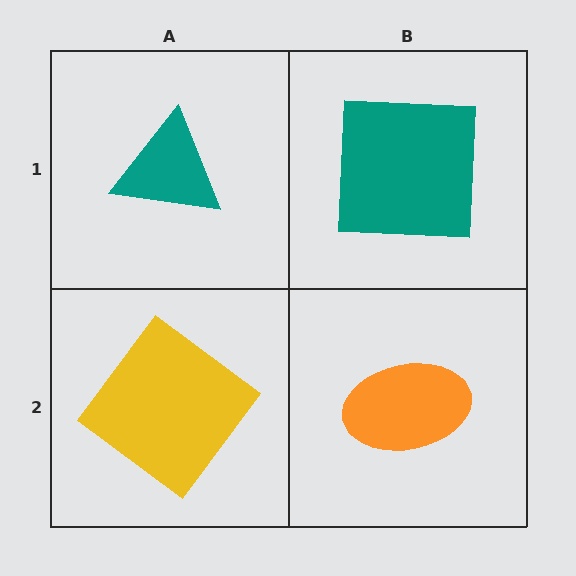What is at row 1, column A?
A teal triangle.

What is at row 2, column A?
A yellow diamond.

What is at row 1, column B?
A teal square.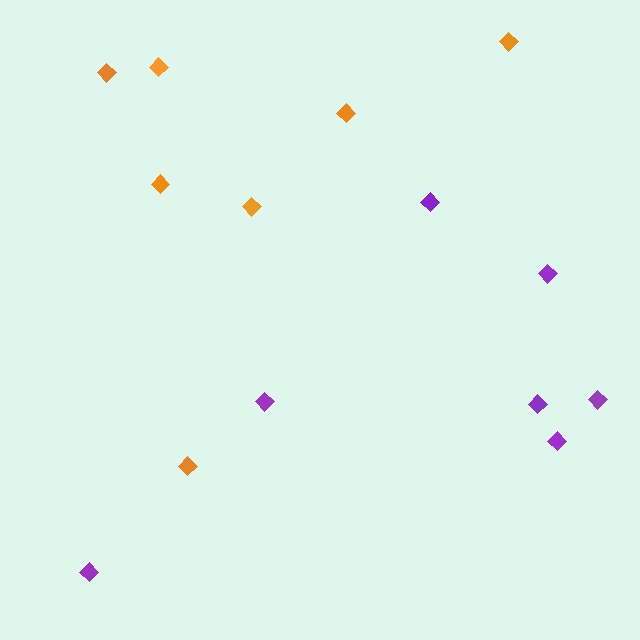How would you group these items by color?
There are 2 groups: one group of purple diamonds (7) and one group of orange diamonds (7).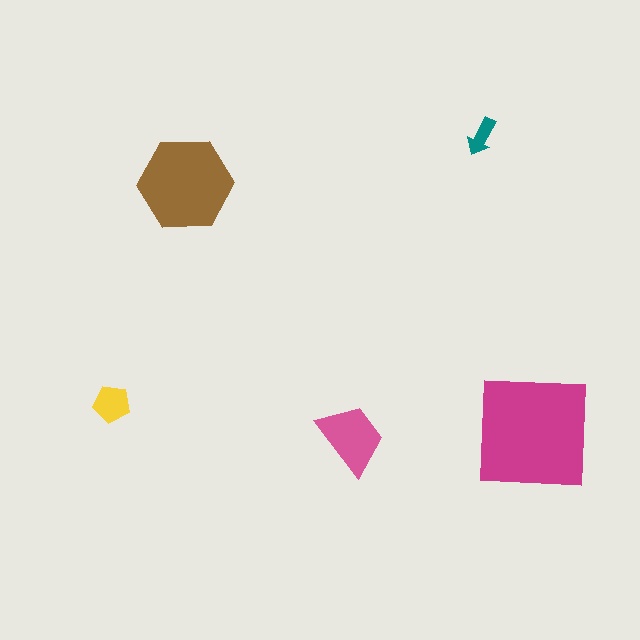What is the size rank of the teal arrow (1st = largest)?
5th.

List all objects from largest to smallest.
The magenta square, the brown hexagon, the pink trapezoid, the yellow pentagon, the teal arrow.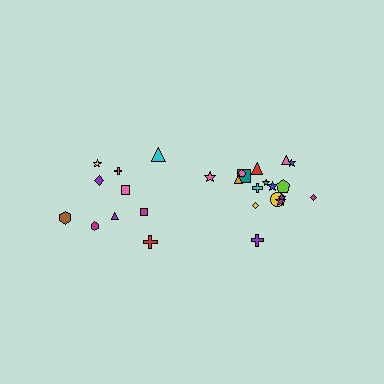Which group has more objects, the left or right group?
The right group.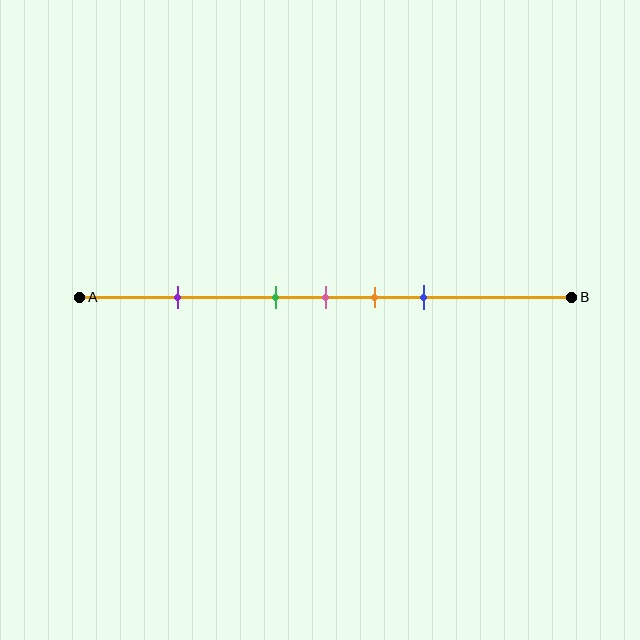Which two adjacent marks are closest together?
The green and pink marks are the closest adjacent pair.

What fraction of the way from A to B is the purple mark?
The purple mark is approximately 20% (0.2) of the way from A to B.